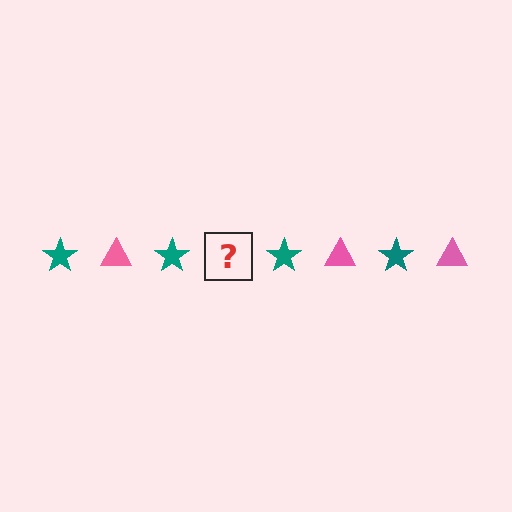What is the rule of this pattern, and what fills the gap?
The rule is that the pattern alternates between teal star and pink triangle. The gap should be filled with a pink triangle.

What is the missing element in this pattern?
The missing element is a pink triangle.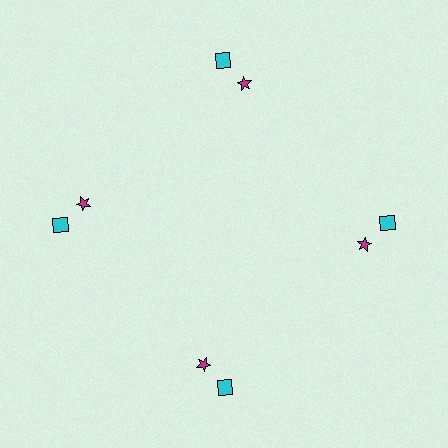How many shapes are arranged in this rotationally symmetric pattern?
There are 8 shapes, arranged in 4 groups of 2.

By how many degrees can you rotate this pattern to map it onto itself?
The pattern maps onto itself every 90 degrees of rotation.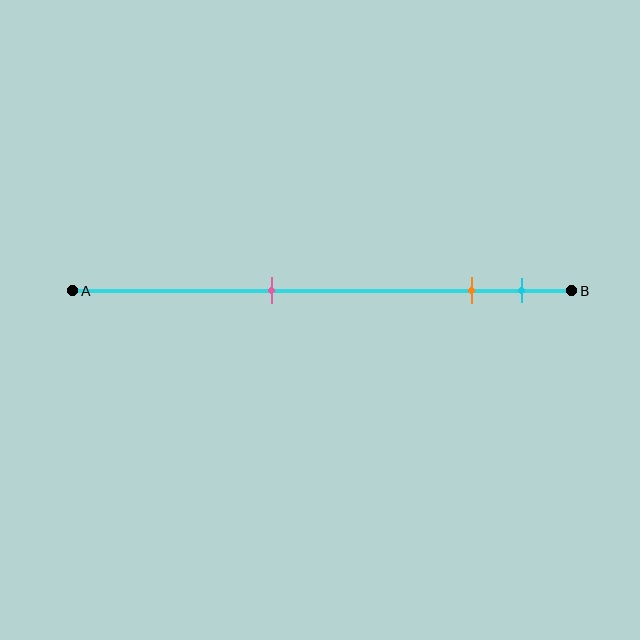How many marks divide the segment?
There are 3 marks dividing the segment.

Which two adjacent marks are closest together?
The orange and cyan marks are the closest adjacent pair.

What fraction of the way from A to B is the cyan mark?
The cyan mark is approximately 90% (0.9) of the way from A to B.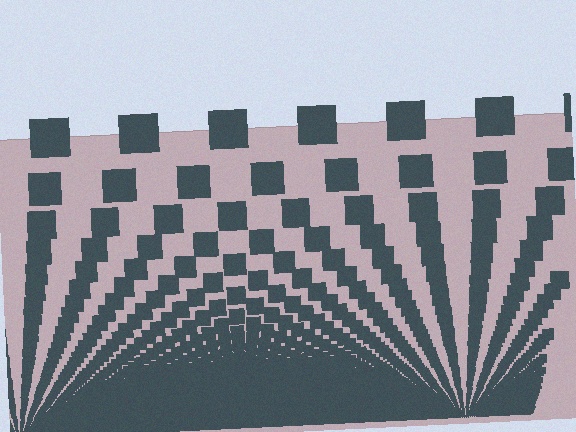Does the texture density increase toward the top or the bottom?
Density increases toward the bottom.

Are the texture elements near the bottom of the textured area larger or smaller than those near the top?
Smaller. The gradient is inverted — elements near the bottom are smaller and denser.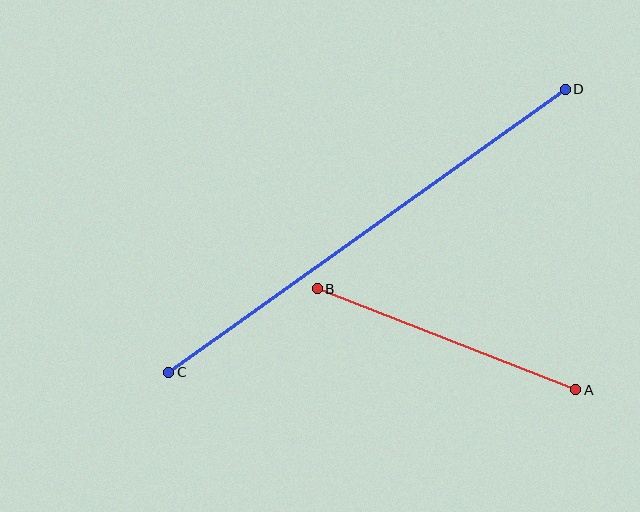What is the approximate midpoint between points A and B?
The midpoint is at approximately (446, 339) pixels.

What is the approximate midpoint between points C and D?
The midpoint is at approximately (367, 231) pixels.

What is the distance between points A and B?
The distance is approximately 278 pixels.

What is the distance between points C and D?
The distance is approximately 487 pixels.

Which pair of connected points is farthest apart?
Points C and D are farthest apart.